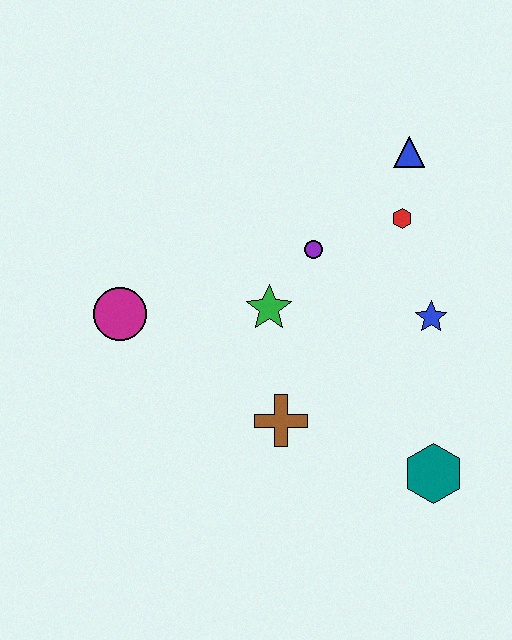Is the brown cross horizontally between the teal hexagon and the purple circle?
No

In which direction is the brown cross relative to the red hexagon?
The brown cross is below the red hexagon.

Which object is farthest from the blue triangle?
The magenta circle is farthest from the blue triangle.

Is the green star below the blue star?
No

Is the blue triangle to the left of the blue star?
Yes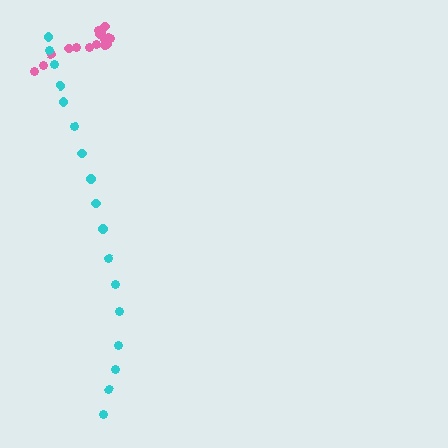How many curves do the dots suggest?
There are 2 distinct paths.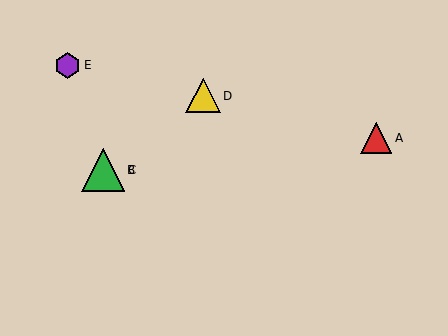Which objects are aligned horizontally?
Objects B, C are aligned horizontally.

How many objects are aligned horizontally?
2 objects (B, C) are aligned horizontally.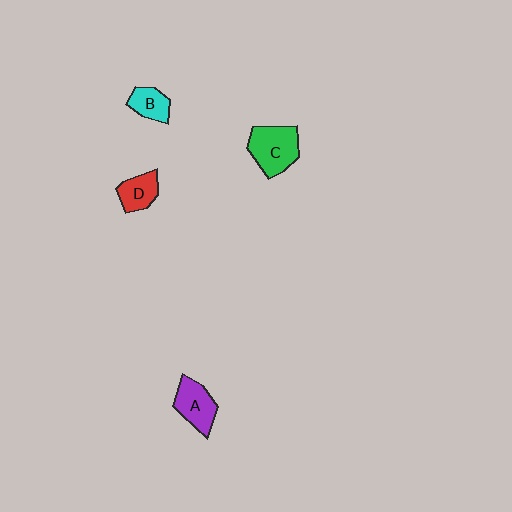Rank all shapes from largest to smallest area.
From largest to smallest: C (green), A (purple), D (red), B (cyan).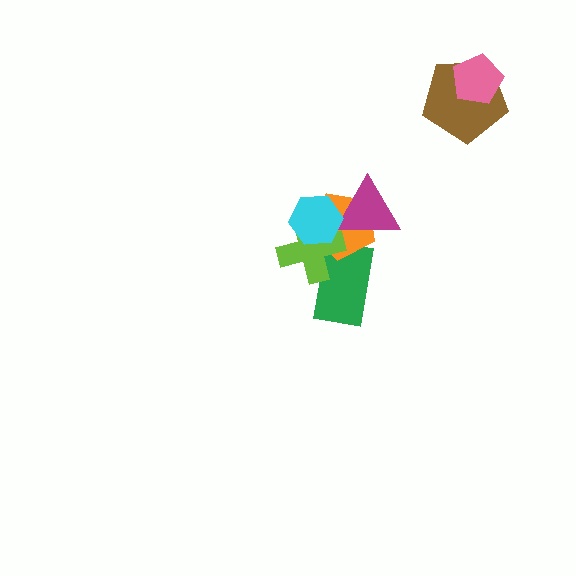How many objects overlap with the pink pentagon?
1 object overlaps with the pink pentagon.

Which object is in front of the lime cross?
The cyan hexagon is in front of the lime cross.